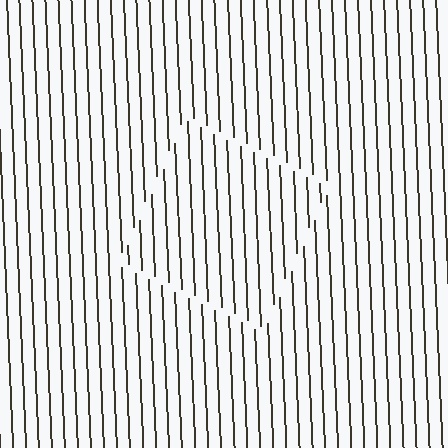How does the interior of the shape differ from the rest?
The interior of the shape contains the same grating, shifted by half a period — the contour is defined by the phase discontinuity where line-ends from the inner and outer gratings abut.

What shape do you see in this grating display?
An illusory square. The interior of the shape contains the same grating, shifted by half a period — the contour is defined by the phase discontinuity where line-ends from the inner and outer gratings abut.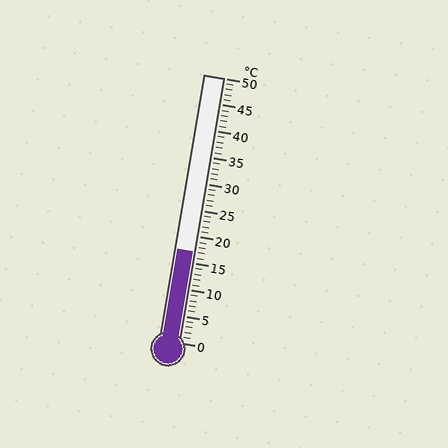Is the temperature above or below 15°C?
The temperature is above 15°C.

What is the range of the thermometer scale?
The thermometer scale ranges from 0°C to 50°C.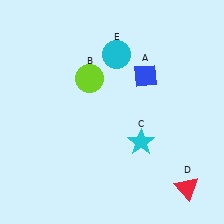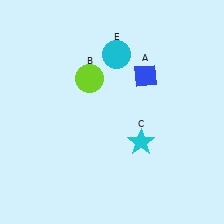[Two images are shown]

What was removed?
The red triangle (D) was removed in Image 2.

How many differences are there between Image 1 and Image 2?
There is 1 difference between the two images.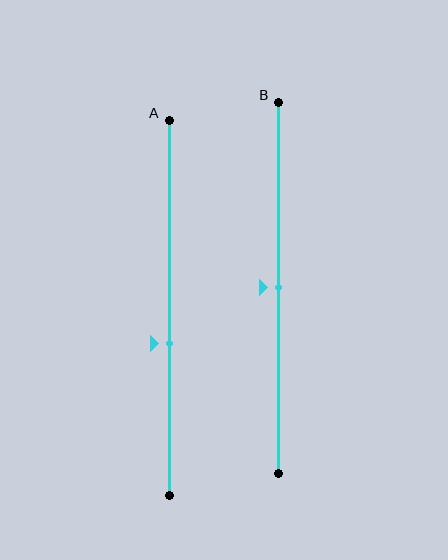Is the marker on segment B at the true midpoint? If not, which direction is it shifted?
Yes, the marker on segment B is at the true midpoint.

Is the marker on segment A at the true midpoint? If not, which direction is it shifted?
No, the marker on segment A is shifted downward by about 9% of the segment length.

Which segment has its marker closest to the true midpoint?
Segment B has its marker closest to the true midpoint.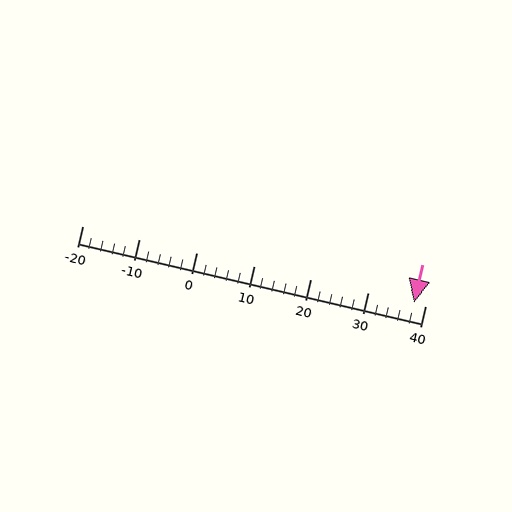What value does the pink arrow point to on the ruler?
The pink arrow points to approximately 38.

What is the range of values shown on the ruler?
The ruler shows values from -20 to 40.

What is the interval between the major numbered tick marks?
The major tick marks are spaced 10 units apart.